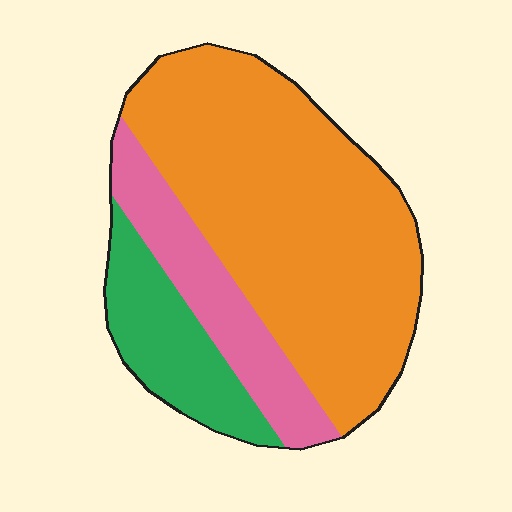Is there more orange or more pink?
Orange.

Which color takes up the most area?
Orange, at roughly 65%.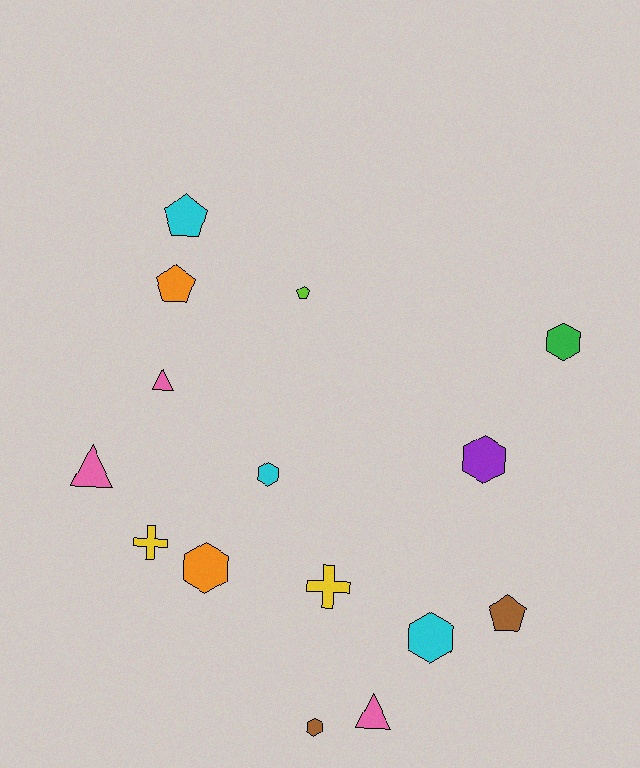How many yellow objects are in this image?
There are 2 yellow objects.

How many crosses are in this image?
There are 2 crosses.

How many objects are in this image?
There are 15 objects.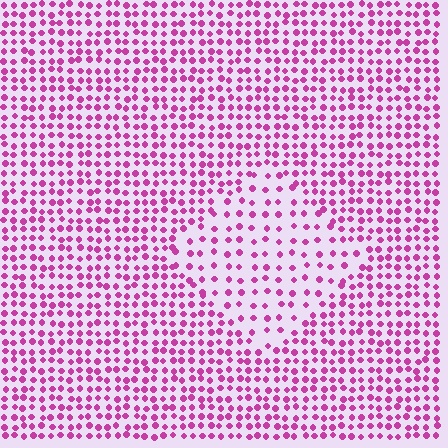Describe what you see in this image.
The image contains small magenta elements arranged at two different densities. A diamond-shaped region is visible where the elements are less densely packed than the surrounding area.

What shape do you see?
I see a diamond.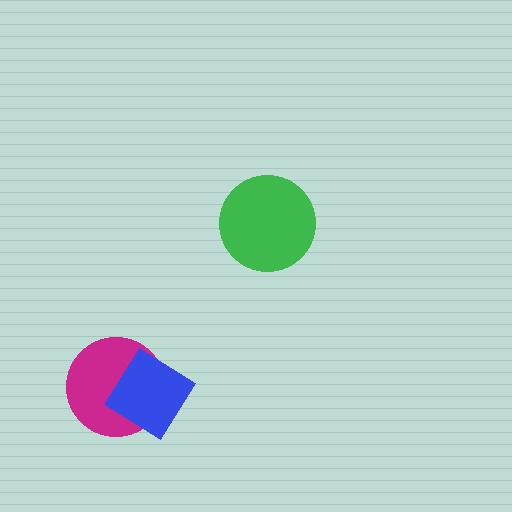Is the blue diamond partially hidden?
No, no other shape covers it.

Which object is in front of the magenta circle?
The blue diamond is in front of the magenta circle.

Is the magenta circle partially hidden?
Yes, it is partially covered by another shape.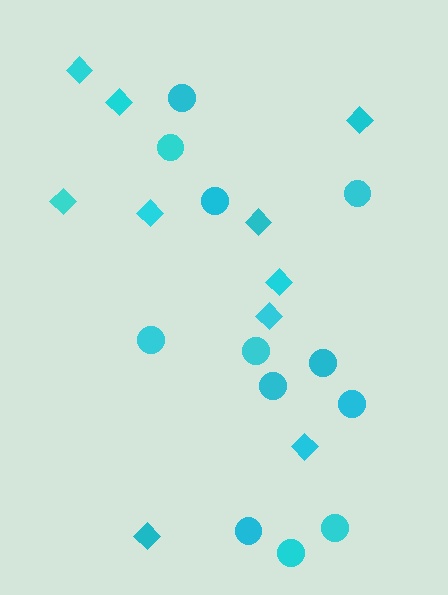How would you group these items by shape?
There are 2 groups: one group of diamonds (10) and one group of circles (12).